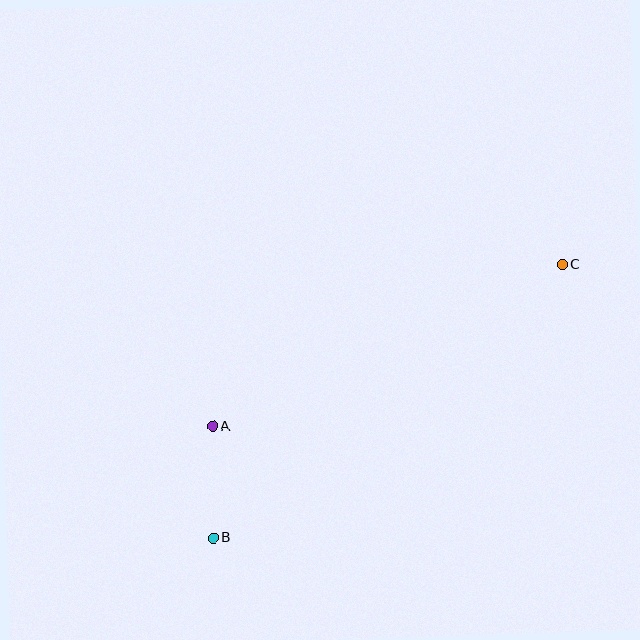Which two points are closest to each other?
Points A and B are closest to each other.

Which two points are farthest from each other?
Points B and C are farthest from each other.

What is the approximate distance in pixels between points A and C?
The distance between A and C is approximately 385 pixels.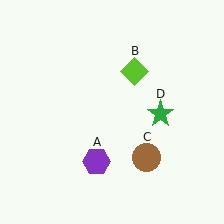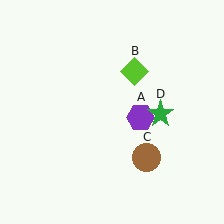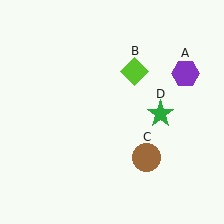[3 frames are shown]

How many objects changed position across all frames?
1 object changed position: purple hexagon (object A).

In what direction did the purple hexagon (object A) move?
The purple hexagon (object A) moved up and to the right.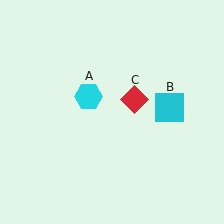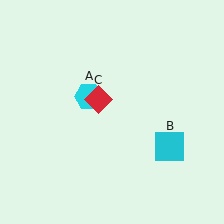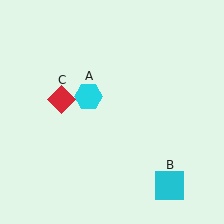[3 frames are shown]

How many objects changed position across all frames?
2 objects changed position: cyan square (object B), red diamond (object C).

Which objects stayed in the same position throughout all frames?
Cyan hexagon (object A) remained stationary.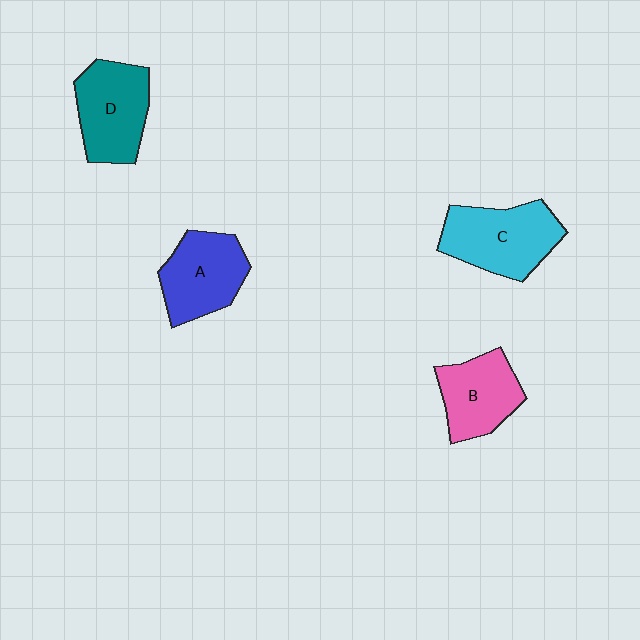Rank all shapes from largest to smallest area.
From largest to smallest: C (cyan), D (teal), A (blue), B (pink).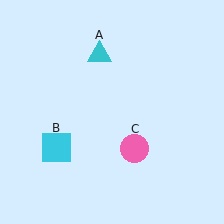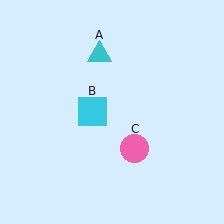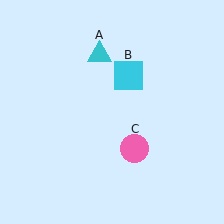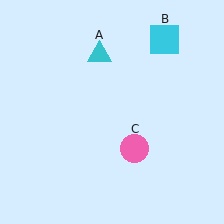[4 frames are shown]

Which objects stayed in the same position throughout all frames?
Cyan triangle (object A) and pink circle (object C) remained stationary.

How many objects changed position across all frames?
1 object changed position: cyan square (object B).